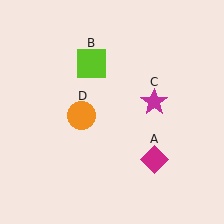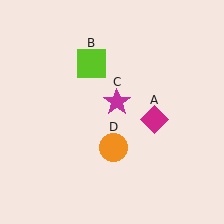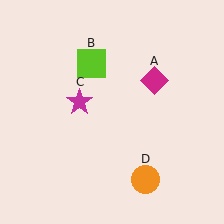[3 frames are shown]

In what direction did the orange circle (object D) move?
The orange circle (object D) moved down and to the right.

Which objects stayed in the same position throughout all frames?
Lime square (object B) remained stationary.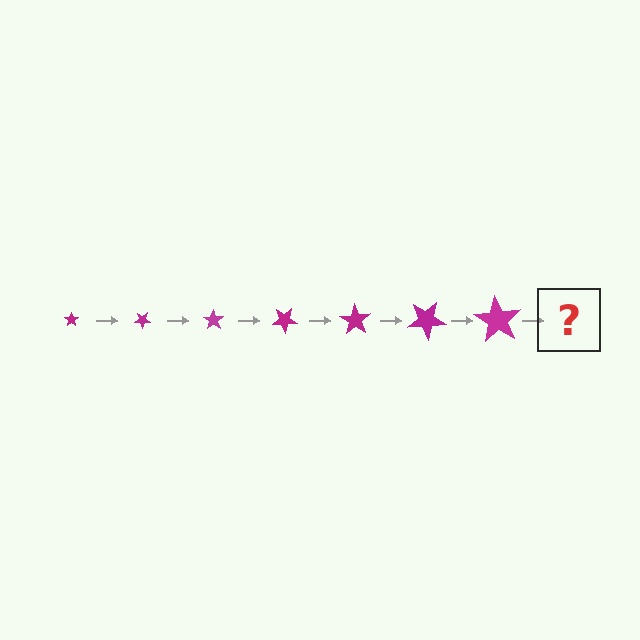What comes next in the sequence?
The next element should be a star, larger than the previous one and rotated 245 degrees from the start.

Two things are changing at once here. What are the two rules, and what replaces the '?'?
The two rules are that the star grows larger each step and it rotates 35 degrees each step. The '?' should be a star, larger than the previous one and rotated 245 degrees from the start.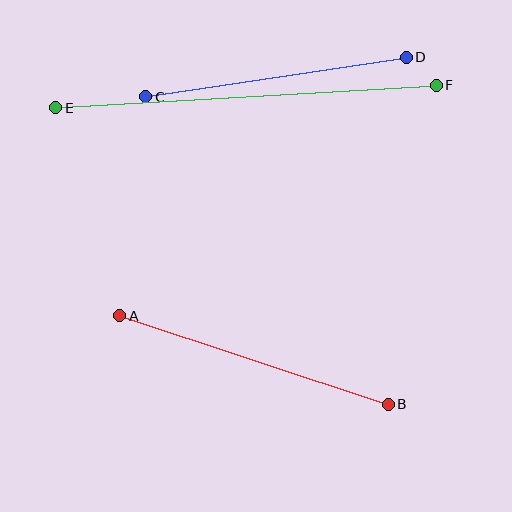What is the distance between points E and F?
The distance is approximately 381 pixels.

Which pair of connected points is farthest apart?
Points E and F are farthest apart.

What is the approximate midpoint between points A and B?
The midpoint is at approximately (254, 360) pixels.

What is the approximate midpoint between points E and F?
The midpoint is at approximately (246, 97) pixels.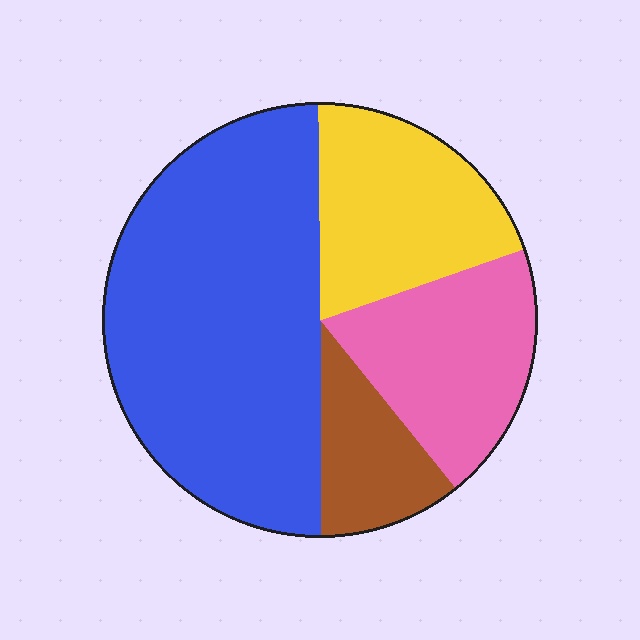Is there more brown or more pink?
Pink.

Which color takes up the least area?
Brown, at roughly 10%.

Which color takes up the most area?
Blue, at roughly 50%.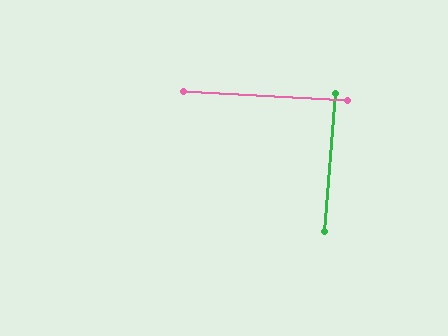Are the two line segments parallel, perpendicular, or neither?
Perpendicular — they meet at approximately 89°.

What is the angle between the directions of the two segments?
Approximately 89 degrees.